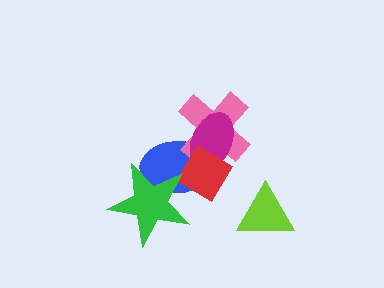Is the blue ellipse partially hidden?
Yes, it is partially covered by another shape.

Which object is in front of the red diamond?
The green star is in front of the red diamond.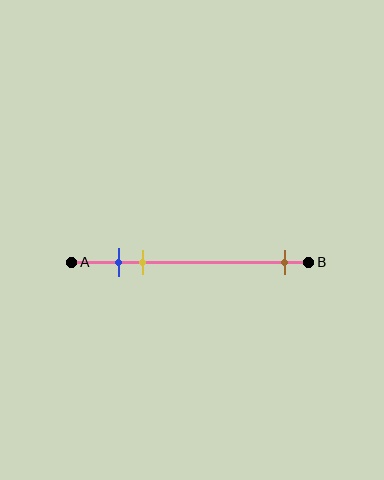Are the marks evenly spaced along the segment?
No, the marks are not evenly spaced.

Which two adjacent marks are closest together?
The blue and yellow marks are the closest adjacent pair.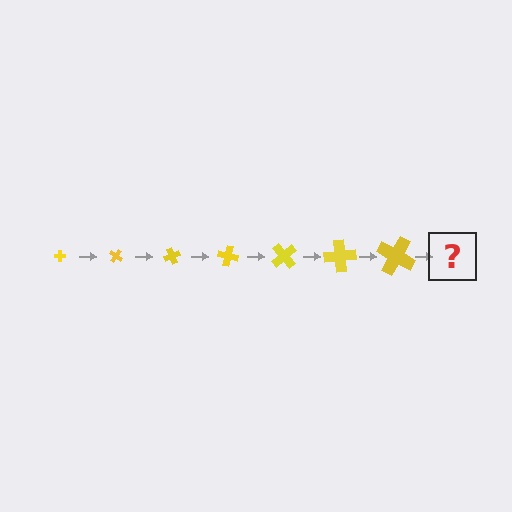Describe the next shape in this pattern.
It should be a cross, larger than the previous one and rotated 245 degrees from the start.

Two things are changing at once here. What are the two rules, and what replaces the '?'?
The two rules are that the cross grows larger each step and it rotates 35 degrees each step. The '?' should be a cross, larger than the previous one and rotated 245 degrees from the start.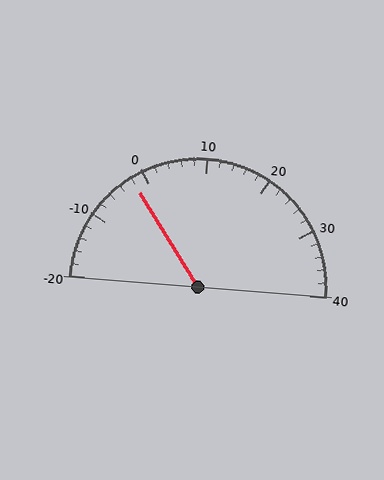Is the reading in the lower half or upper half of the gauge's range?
The reading is in the lower half of the range (-20 to 40).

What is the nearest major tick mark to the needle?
The nearest major tick mark is 0.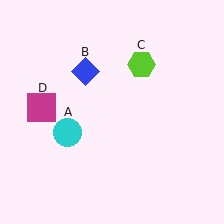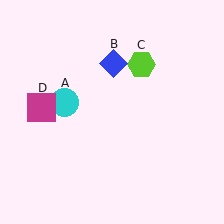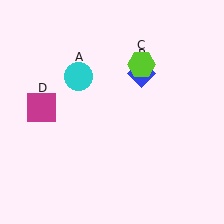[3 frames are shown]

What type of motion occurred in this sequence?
The cyan circle (object A), blue diamond (object B) rotated clockwise around the center of the scene.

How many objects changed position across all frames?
2 objects changed position: cyan circle (object A), blue diamond (object B).